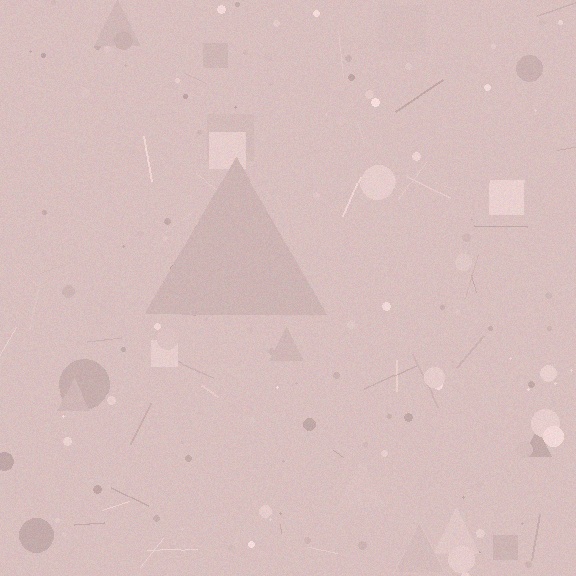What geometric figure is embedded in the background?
A triangle is embedded in the background.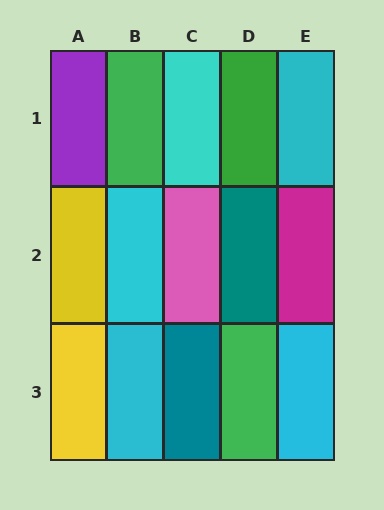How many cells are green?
3 cells are green.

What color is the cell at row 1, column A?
Purple.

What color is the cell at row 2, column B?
Cyan.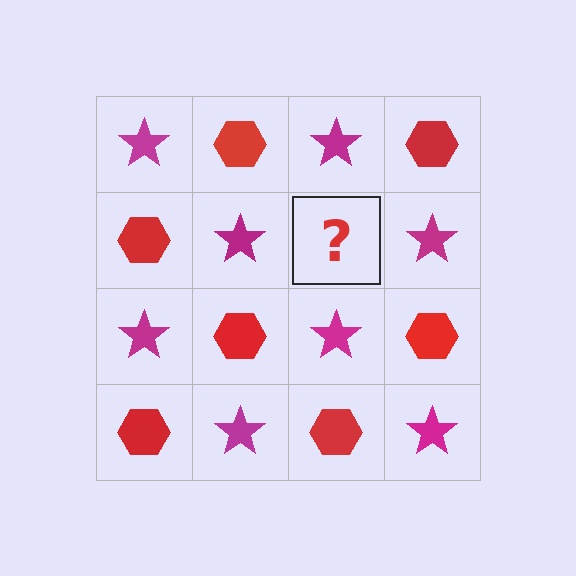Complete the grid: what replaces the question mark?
The question mark should be replaced with a red hexagon.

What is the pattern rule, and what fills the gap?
The rule is that it alternates magenta star and red hexagon in a checkerboard pattern. The gap should be filled with a red hexagon.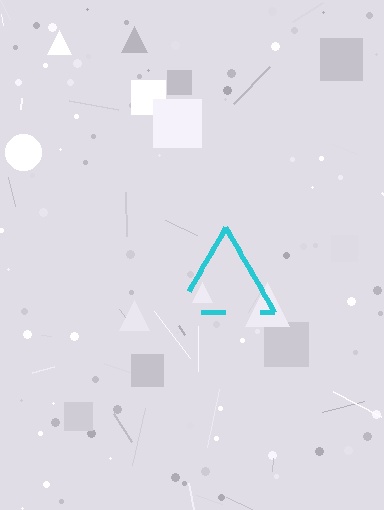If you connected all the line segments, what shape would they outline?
They would outline a triangle.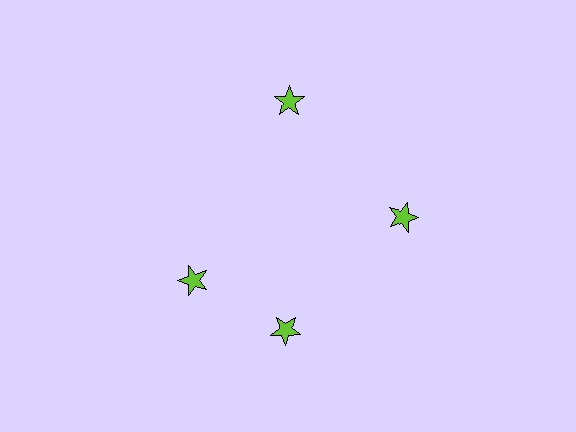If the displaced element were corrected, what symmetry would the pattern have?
It would have 4-fold rotational symmetry — the pattern would map onto itself every 90 degrees.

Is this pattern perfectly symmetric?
No. The 4 lime stars are arranged in a ring, but one element near the 9 o'clock position is rotated out of alignment along the ring, breaking the 4-fold rotational symmetry.